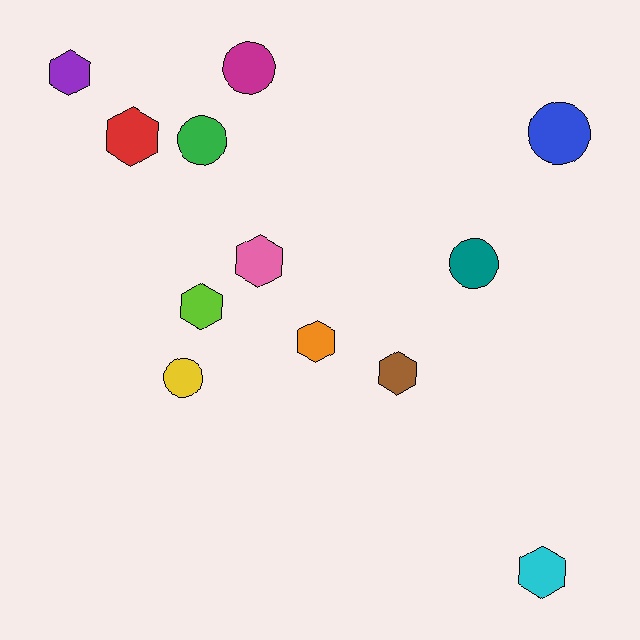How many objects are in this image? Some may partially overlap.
There are 12 objects.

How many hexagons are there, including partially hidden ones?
There are 7 hexagons.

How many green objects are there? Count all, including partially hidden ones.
There is 1 green object.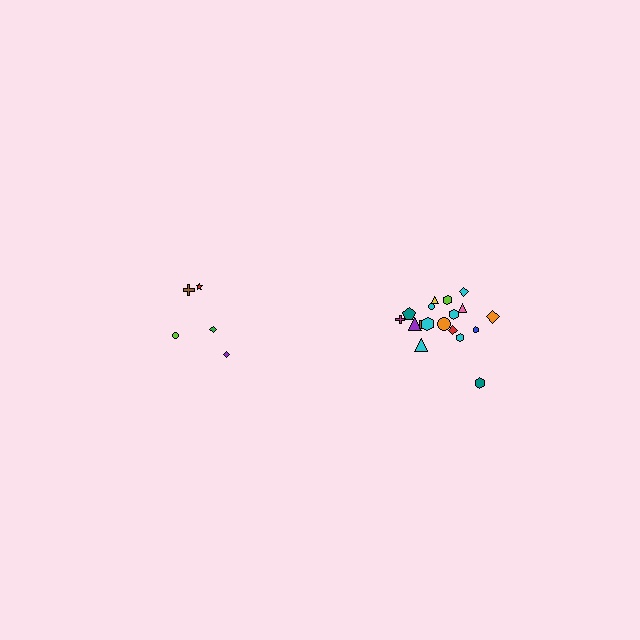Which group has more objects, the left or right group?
The right group.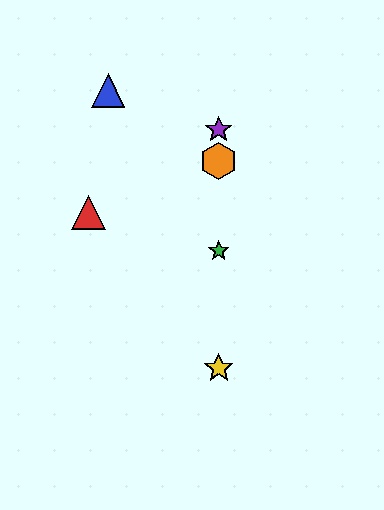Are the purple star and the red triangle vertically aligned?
No, the purple star is at x≈219 and the red triangle is at x≈89.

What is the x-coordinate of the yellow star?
The yellow star is at x≈219.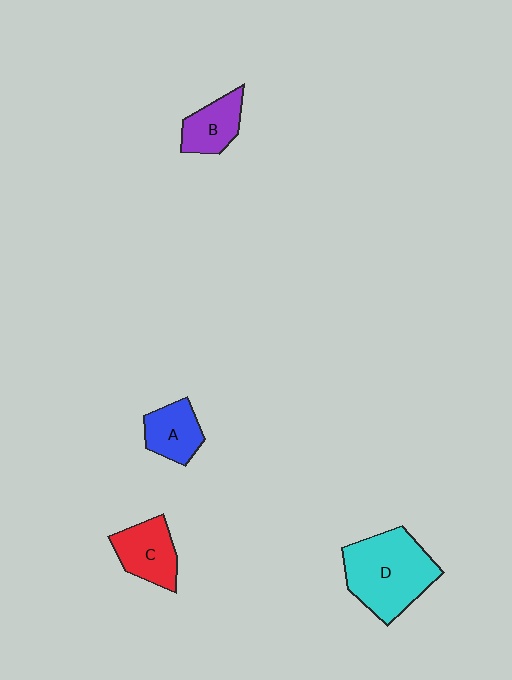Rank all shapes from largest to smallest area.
From largest to smallest: D (cyan), C (red), B (purple), A (blue).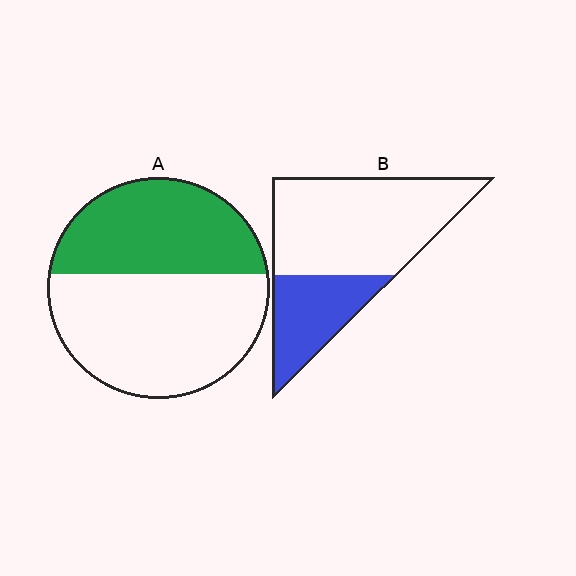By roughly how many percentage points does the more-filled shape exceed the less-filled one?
By roughly 10 percentage points (A over B).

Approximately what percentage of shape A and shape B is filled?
A is approximately 40% and B is approximately 30%.